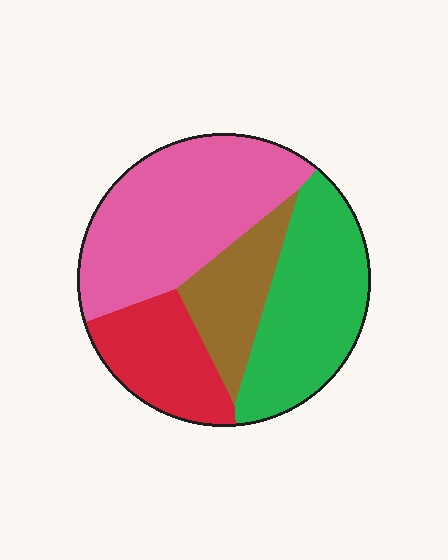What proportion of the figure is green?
Green takes up about one third (1/3) of the figure.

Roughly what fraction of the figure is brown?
Brown takes up less than a quarter of the figure.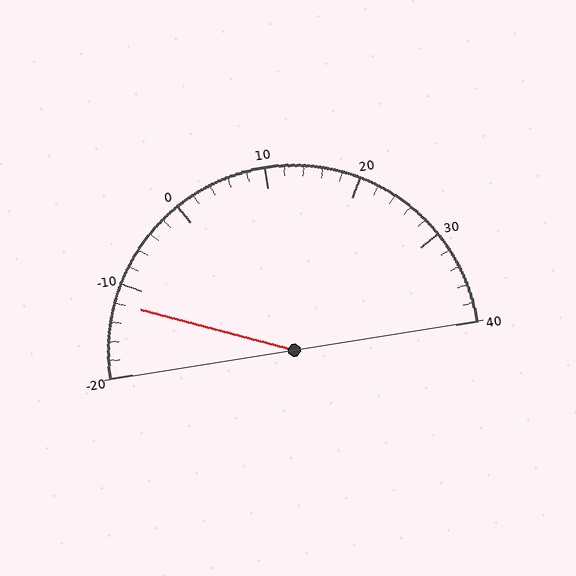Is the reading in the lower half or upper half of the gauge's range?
The reading is in the lower half of the range (-20 to 40).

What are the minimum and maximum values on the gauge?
The gauge ranges from -20 to 40.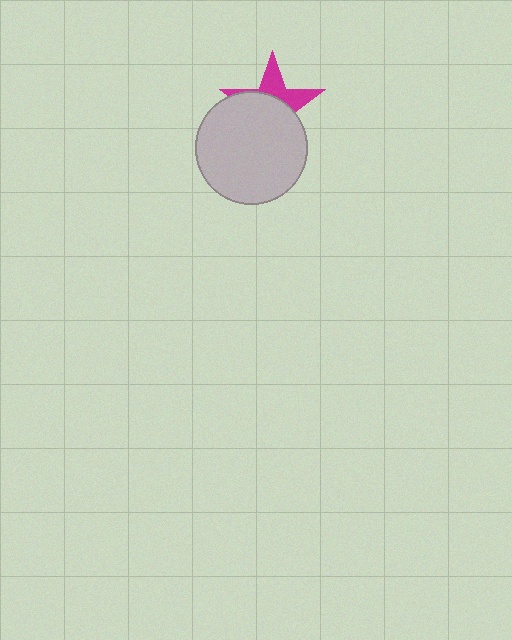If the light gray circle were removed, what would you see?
You would see the complete magenta star.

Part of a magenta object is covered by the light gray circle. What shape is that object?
It is a star.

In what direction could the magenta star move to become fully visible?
The magenta star could move up. That would shift it out from behind the light gray circle entirely.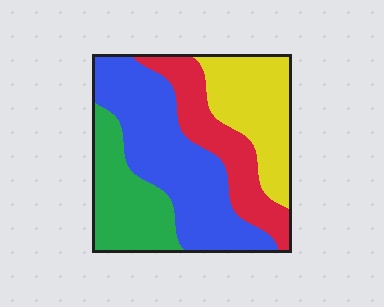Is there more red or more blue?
Blue.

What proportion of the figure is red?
Red takes up less than a quarter of the figure.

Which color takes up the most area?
Blue, at roughly 35%.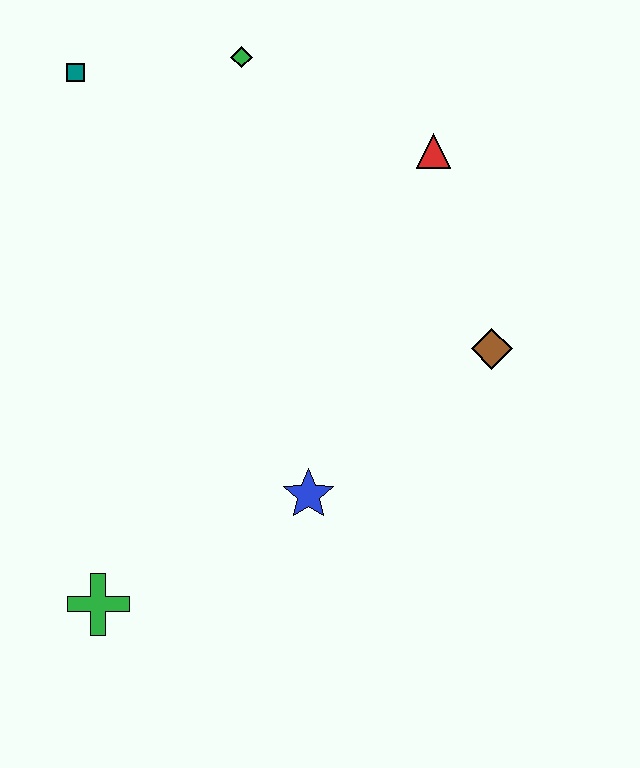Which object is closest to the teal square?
The green diamond is closest to the teal square.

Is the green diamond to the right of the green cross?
Yes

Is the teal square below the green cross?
No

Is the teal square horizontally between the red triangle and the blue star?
No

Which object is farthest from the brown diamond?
The teal square is farthest from the brown diamond.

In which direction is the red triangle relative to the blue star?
The red triangle is above the blue star.